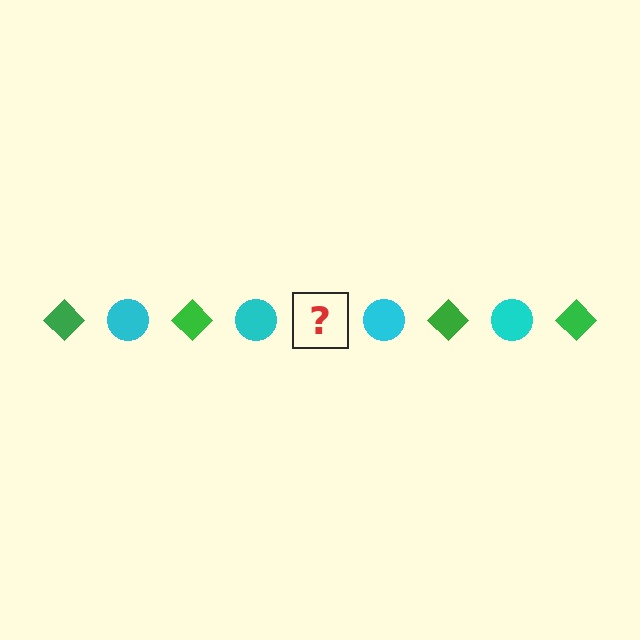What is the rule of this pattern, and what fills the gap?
The rule is that the pattern alternates between green diamond and cyan circle. The gap should be filled with a green diamond.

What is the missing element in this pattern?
The missing element is a green diamond.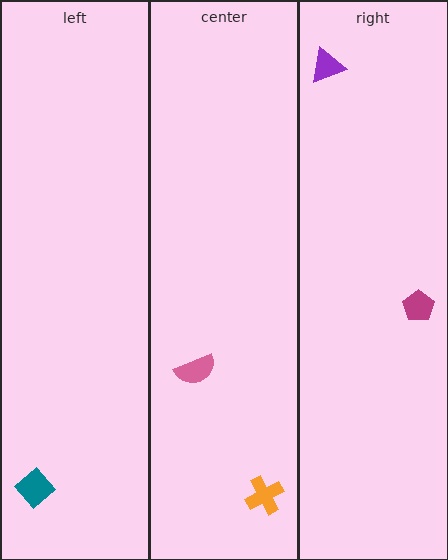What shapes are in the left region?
The teal diamond.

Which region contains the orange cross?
The center region.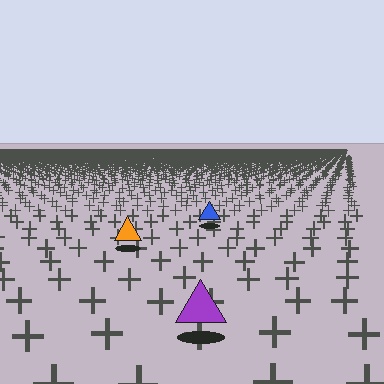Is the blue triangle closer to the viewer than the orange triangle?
No. The orange triangle is closer — you can tell from the texture gradient: the ground texture is coarser near it.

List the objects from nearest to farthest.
From nearest to farthest: the purple triangle, the orange triangle, the blue triangle.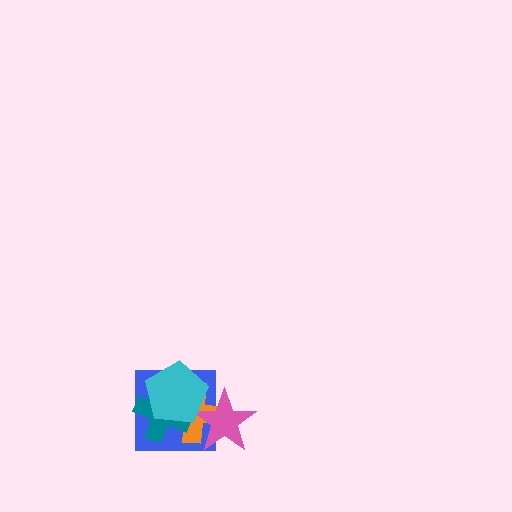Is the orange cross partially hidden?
Yes, it is partially covered by another shape.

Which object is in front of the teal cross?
The cyan pentagon is in front of the teal cross.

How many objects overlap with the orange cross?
4 objects overlap with the orange cross.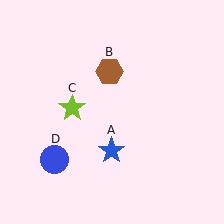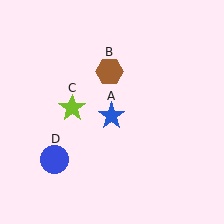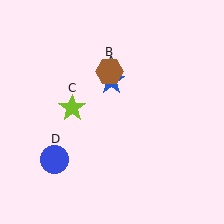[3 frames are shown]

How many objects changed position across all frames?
1 object changed position: blue star (object A).